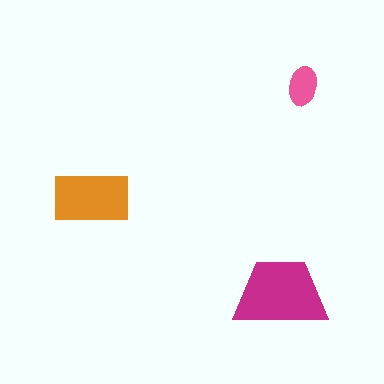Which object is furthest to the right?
The pink ellipse is rightmost.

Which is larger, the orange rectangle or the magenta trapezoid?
The magenta trapezoid.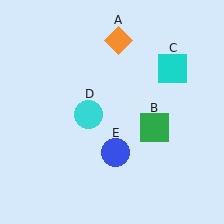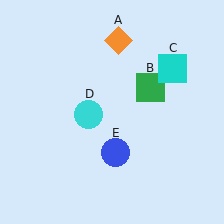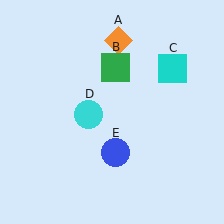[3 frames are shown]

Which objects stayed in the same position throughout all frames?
Orange diamond (object A) and cyan square (object C) and cyan circle (object D) and blue circle (object E) remained stationary.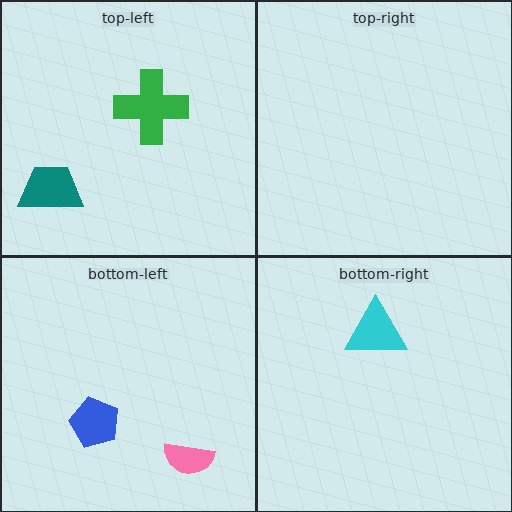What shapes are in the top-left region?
The green cross, the teal trapezoid.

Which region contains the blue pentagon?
The bottom-left region.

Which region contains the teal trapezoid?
The top-left region.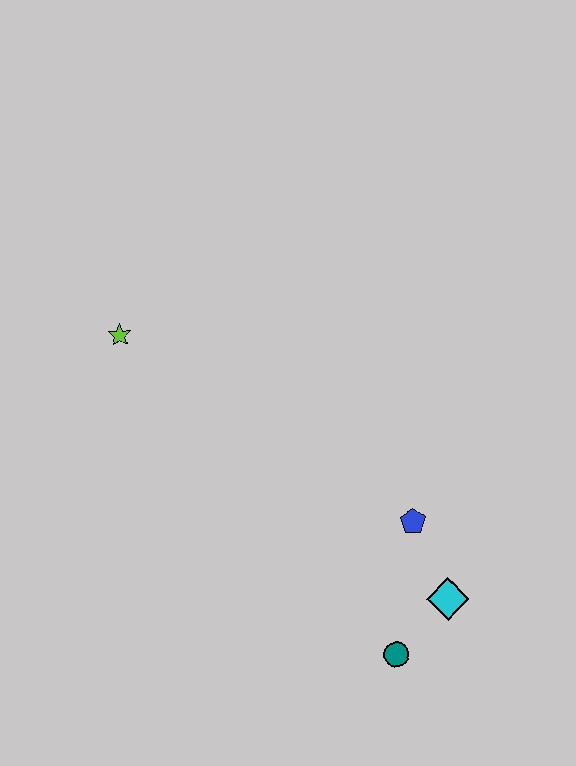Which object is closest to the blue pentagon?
The cyan diamond is closest to the blue pentagon.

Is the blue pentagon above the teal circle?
Yes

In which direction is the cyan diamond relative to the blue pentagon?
The cyan diamond is below the blue pentagon.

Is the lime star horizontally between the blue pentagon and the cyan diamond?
No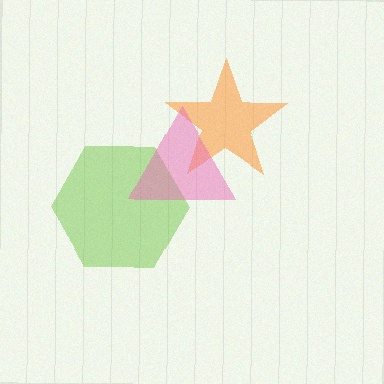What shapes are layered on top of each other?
The layered shapes are: a lime hexagon, an orange star, a pink triangle.